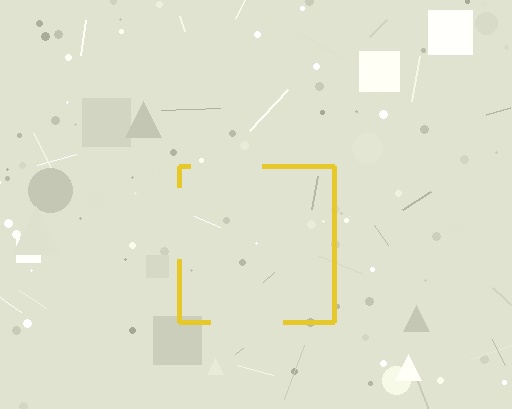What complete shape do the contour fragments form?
The contour fragments form a square.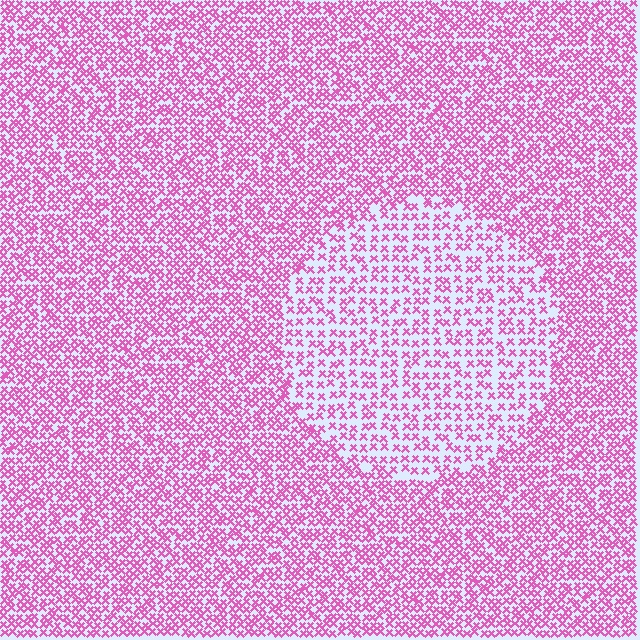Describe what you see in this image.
The image contains small pink elements arranged at two different densities. A circle-shaped region is visible where the elements are less densely packed than the surrounding area.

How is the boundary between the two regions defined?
The boundary is defined by a change in element density (approximately 1.8x ratio). All elements are the same color, size, and shape.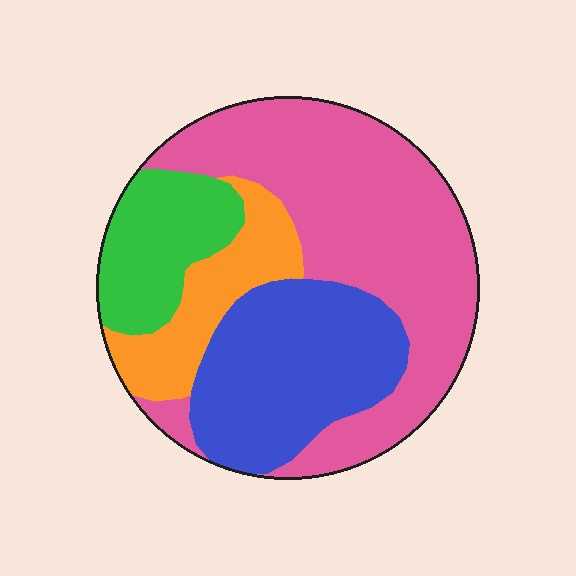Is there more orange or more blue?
Blue.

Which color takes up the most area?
Pink, at roughly 45%.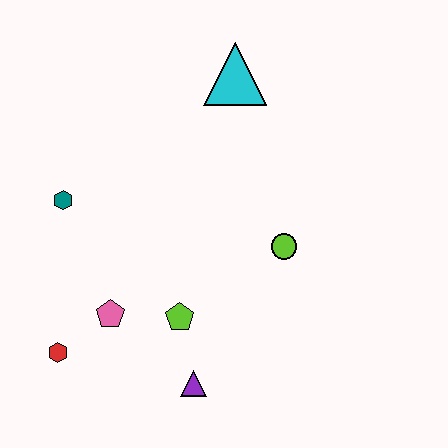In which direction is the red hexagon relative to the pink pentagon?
The red hexagon is to the left of the pink pentagon.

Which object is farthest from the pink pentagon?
The cyan triangle is farthest from the pink pentagon.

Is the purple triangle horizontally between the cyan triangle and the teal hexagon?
Yes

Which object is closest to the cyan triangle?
The lime circle is closest to the cyan triangle.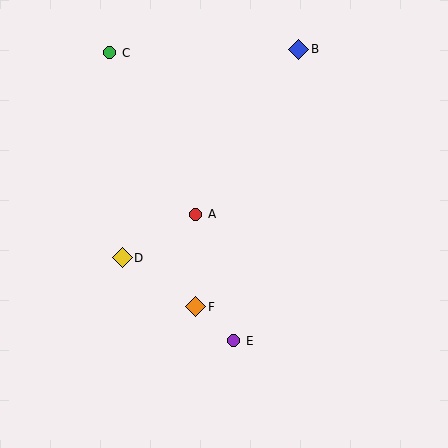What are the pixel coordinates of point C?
Point C is at (110, 53).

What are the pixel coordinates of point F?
Point F is at (196, 307).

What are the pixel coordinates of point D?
Point D is at (122, 258).